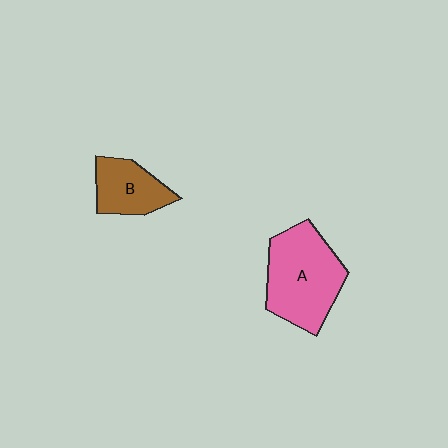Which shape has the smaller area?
Shape B (brown).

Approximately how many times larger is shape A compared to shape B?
Approximately 1.8 times.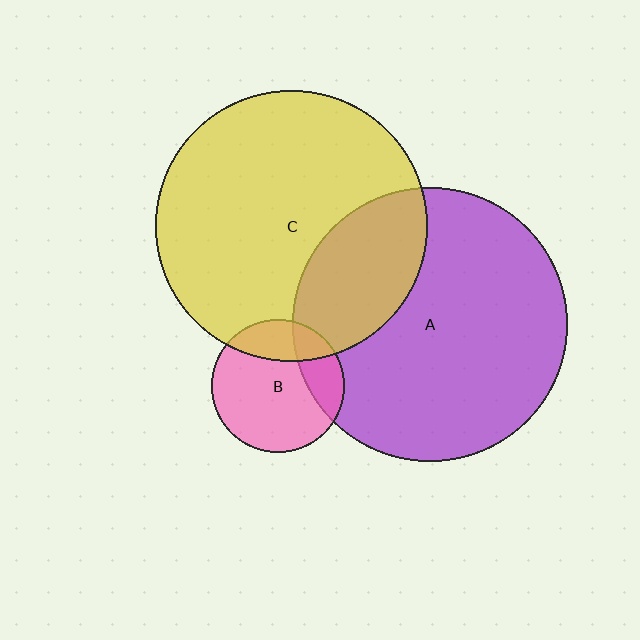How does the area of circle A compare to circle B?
Approximately 4.2 times.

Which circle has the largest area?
Circle A (purple).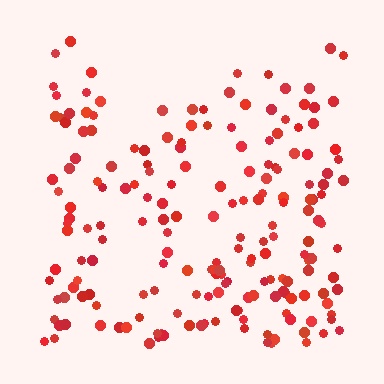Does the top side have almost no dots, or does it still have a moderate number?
Still a moderate number, just noticeably fewer than the bottom.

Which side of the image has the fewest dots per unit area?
The top.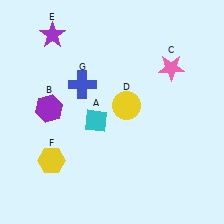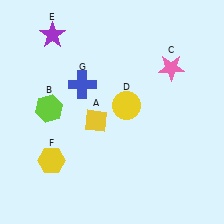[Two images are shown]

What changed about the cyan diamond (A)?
In Image 1, A is cyan. In Image 2, it changed to yellow.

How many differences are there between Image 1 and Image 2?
There are 2 differences between the two images.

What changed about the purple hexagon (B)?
In Image 1, B is purple. In Image 2, it changed to lime.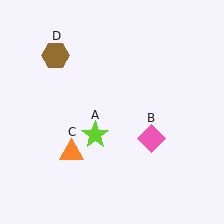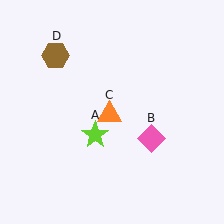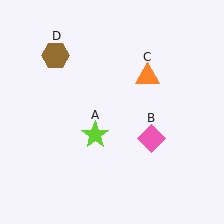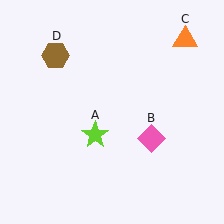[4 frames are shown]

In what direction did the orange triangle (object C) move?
The orange triangle (object C) moved up and to the right.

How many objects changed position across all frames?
1 object changed position: orange triangle (object C).